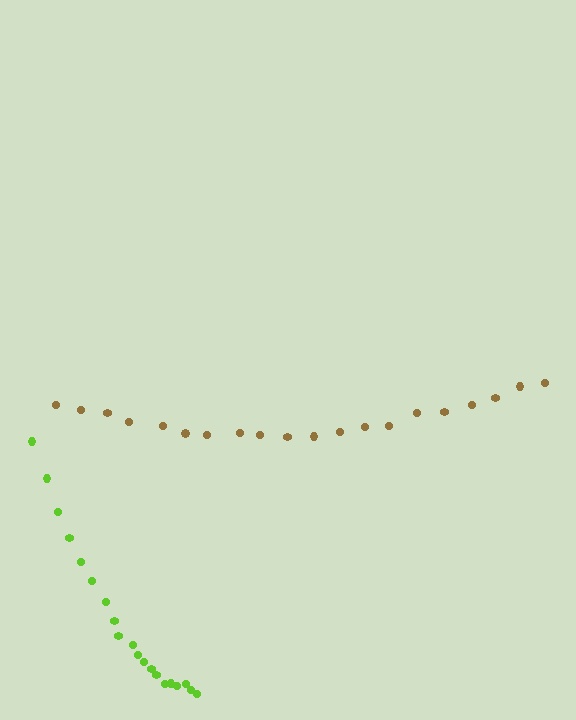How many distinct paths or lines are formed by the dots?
There are 2 distinct paths.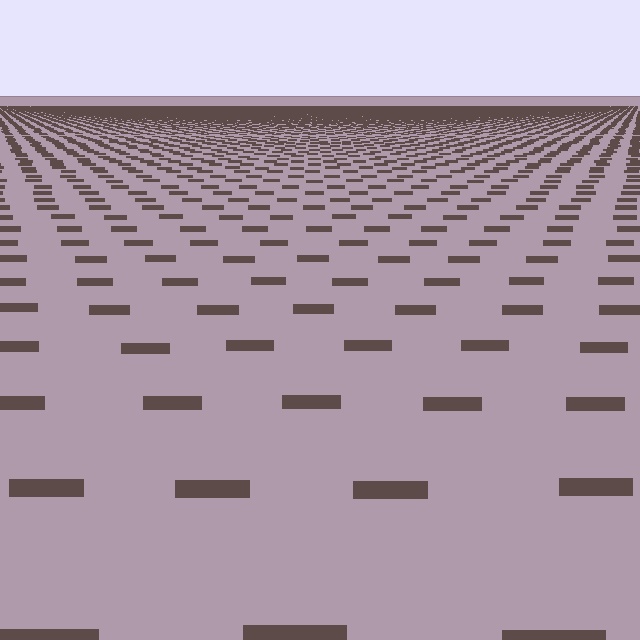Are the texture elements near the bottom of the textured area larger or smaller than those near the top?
Larger. Near the bottom, elements are closer to the viewer and appear at a bigger on-screen size.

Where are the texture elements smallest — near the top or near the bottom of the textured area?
Near the top.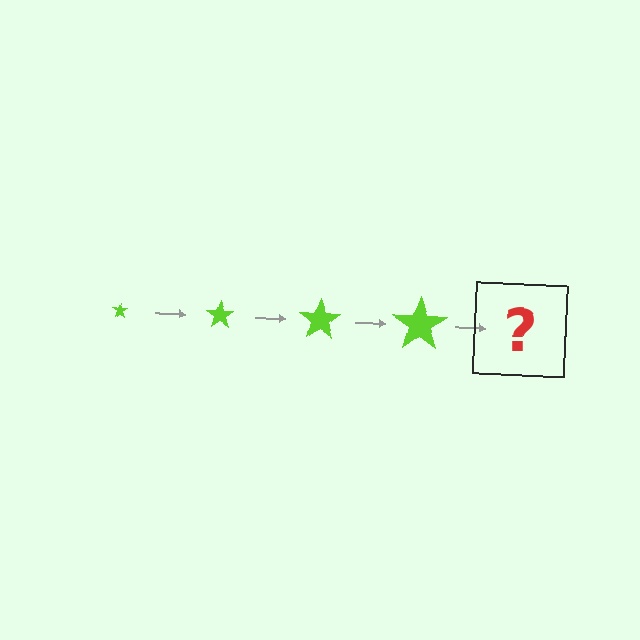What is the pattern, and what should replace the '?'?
The pattern is that the star gets progressively larger each step. The '?' should be a lime star, larger than the previous one.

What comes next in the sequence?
The next element should be a lime star, larger than the previous one.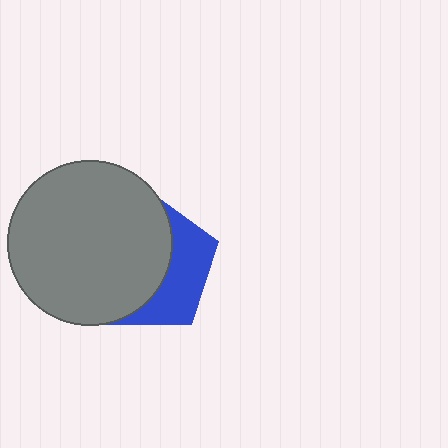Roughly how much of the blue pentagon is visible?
A small part of it is visible (roughly 38%).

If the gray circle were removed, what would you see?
You would see the complete blue pentagon.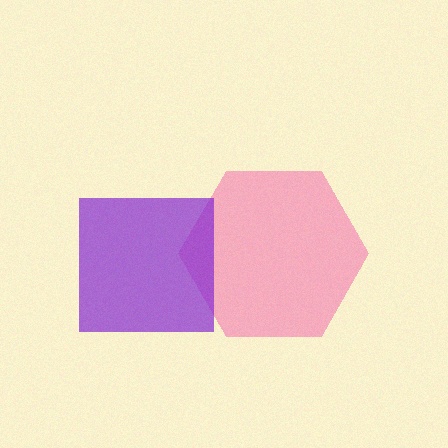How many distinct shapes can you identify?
There are 2 distinct shapes: a pink hexagon, a purple square.